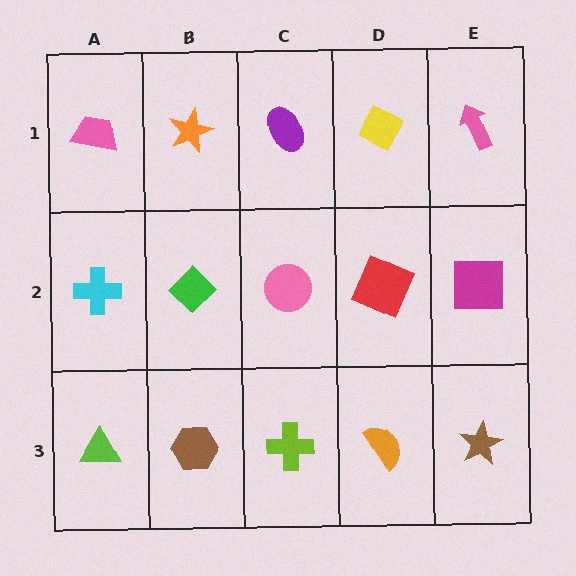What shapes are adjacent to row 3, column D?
A red square (row 2, column D), a lime cross (row 3, column C), a brown star (row 3, column E).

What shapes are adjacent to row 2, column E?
A pink arrow (row 1, column E), a brown star (row 3, column E), a red square (row 2, column D).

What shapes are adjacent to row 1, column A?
A cyan cross (row 2, column A), an orange star (row 1, column B).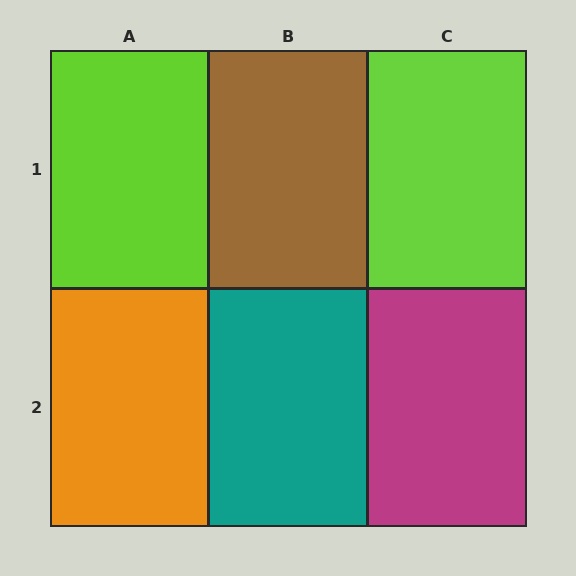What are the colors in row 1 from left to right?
Lime, brown, lime.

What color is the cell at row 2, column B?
Teal.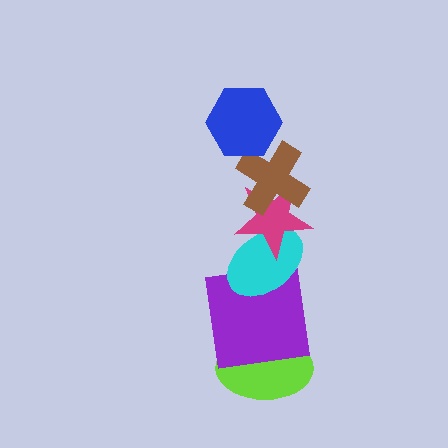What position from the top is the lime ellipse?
The lime ellipse is 6th from the top.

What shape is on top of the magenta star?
The brown cross is on top of the magenta star.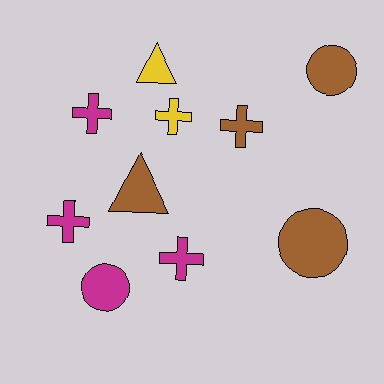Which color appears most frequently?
Brown, with 4 objects.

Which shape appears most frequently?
Cross, with 5 objects.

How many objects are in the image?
There are 10 objects.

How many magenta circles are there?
There is 1 magenta circle.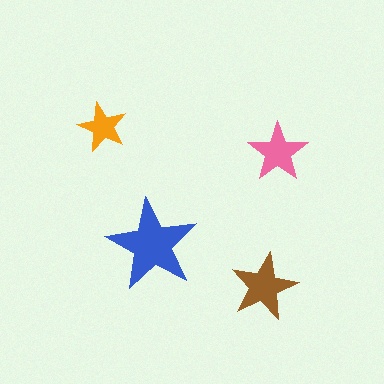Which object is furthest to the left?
The orange star is leftmost.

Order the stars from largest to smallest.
the blue one, the brown one, the pink one, the orange one.